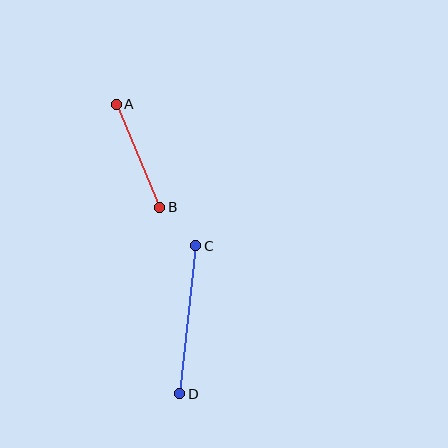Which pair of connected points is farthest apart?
Points C and D are farthest apart.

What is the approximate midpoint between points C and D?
The midpoint is at approximately (188, 320) pixels.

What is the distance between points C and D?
The distance is approximately 149 pixels.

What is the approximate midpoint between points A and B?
The midpoint is at approximately (138, 156) pixels.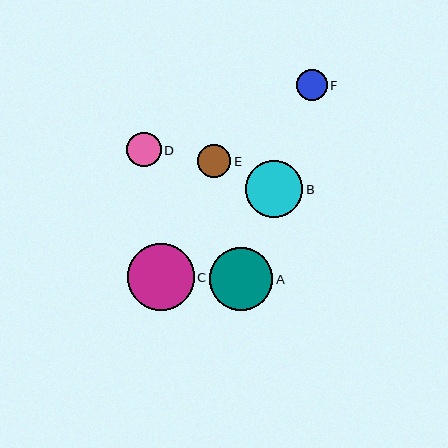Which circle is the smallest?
Circle F is the smallest with a size of approximately 30 pixels.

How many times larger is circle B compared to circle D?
Circle B is approximately 1.7 times the size of circle D.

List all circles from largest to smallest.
From largest to smallest: C, A, B, D, E, F.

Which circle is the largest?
Circle C is the largest with a size of approximately 67 pixels.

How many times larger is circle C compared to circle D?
Circle C is approximately 2.0 times the size of circle D.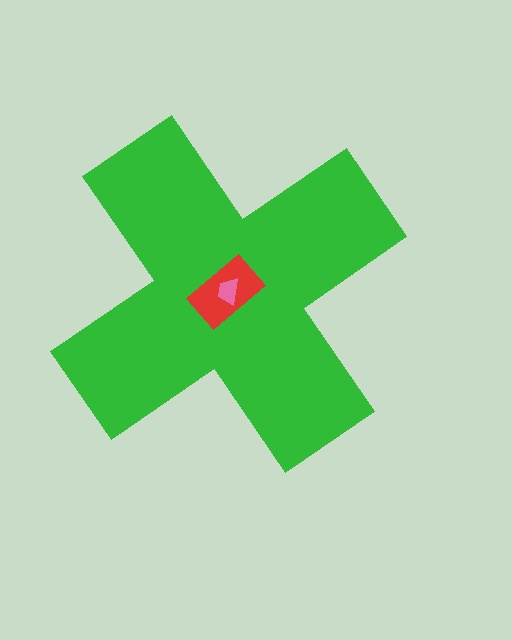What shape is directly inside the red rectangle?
The pink trapezoid.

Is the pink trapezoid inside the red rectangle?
Yes.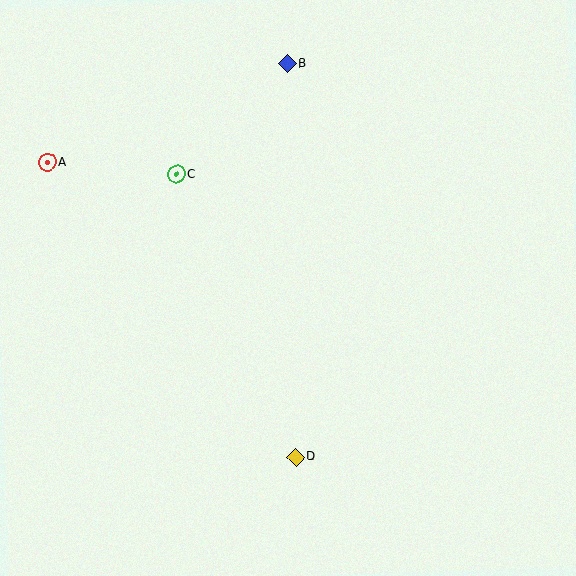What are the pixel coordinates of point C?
Point C is at (177, 174).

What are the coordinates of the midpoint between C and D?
The midpoint between C and D is at (236, 316).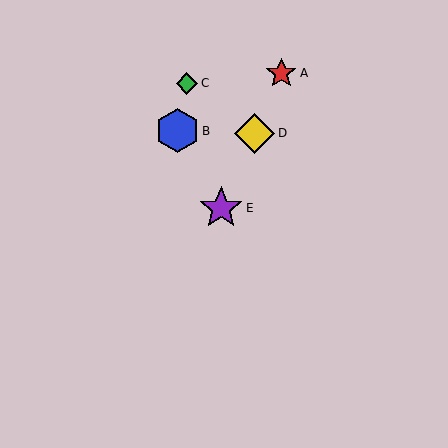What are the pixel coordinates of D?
Object D is at (255, 133).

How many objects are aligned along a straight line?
3 objects (A, D, E) are aligned along a straight line.